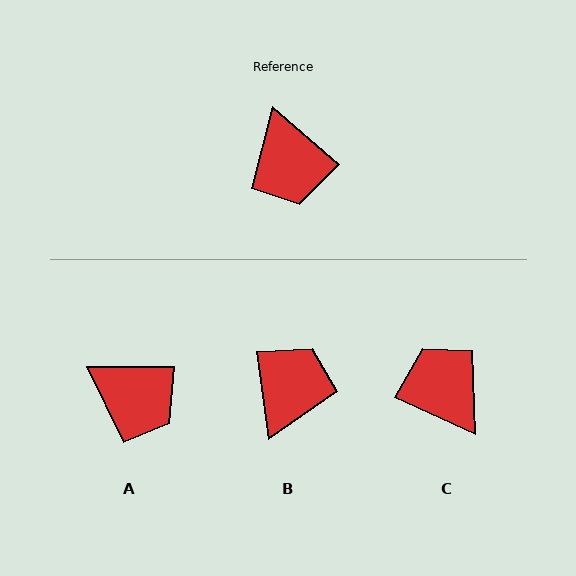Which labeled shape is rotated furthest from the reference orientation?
C, about 164 degrees away.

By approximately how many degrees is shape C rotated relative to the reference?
Approximately 164 degrees clockwise.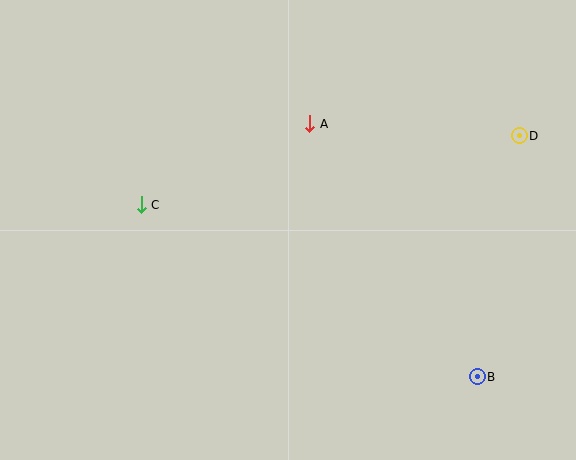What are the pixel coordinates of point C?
Point C is at (141, 205).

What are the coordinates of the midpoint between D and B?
The midpoint between D and B is at (498, 256).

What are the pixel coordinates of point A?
Point A is at (310, 124).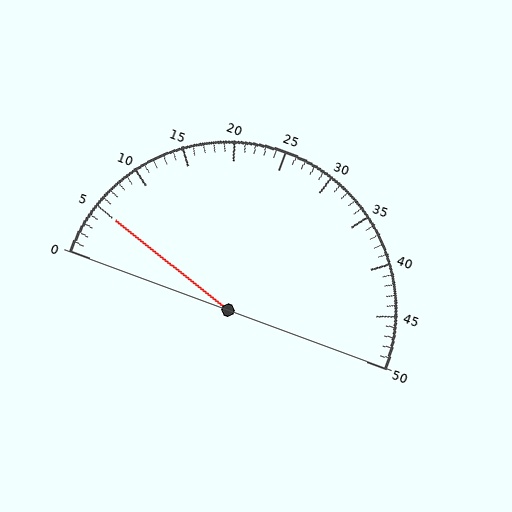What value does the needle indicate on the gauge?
The needle indicates approximately 5.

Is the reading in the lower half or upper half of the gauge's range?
The reading is in the lower half of the range (0 to 50).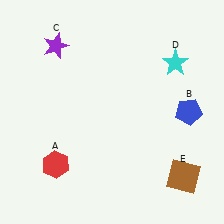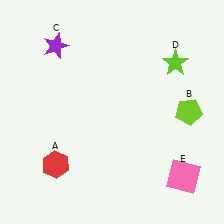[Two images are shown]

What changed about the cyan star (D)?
In Image 1, D is cyan. In Image 2, it changed to lime.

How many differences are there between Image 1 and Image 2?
There are 3 differences between the two images.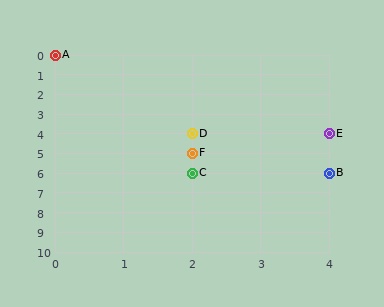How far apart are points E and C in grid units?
Points E and C are 2 columns and 2 rows apart (about 2.8 grid units diagonally).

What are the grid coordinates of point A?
Point A is at grid coordinates (0, 0).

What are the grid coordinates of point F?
Point F is at grid coordinates (2, 5).